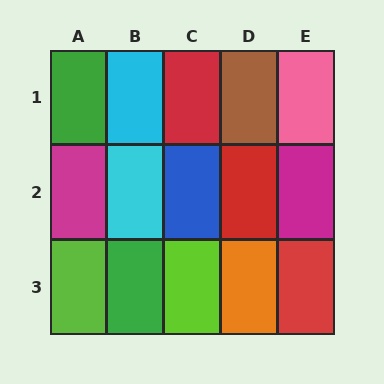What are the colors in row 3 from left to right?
Lime, green, lime, orange, red.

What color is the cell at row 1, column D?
Brown.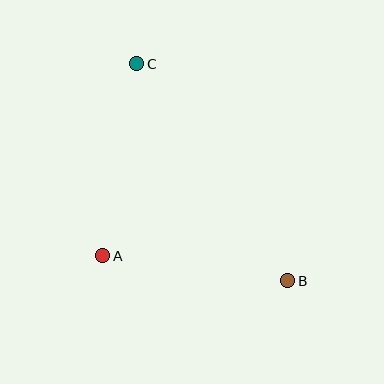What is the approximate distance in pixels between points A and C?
The distance between A and C is approximately 195 pixels.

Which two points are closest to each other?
Points A and B are closest to each other.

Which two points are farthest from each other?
Points B and C are farthest from each other.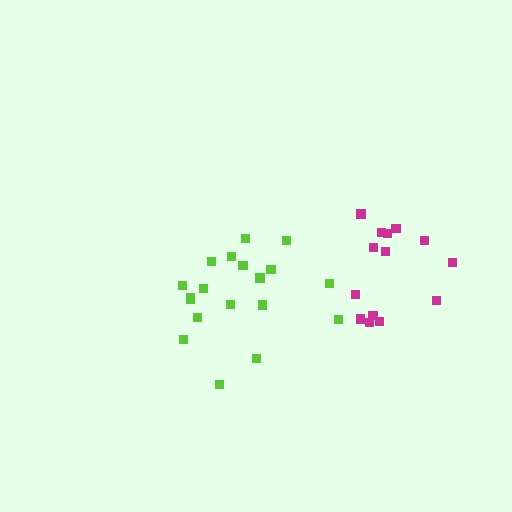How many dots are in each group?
Group 1: 19 dots, Group 2: 14 dots (33 total).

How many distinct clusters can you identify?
There are 2 distinct clusters.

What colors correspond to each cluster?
The clusters are colored: lime, magenta.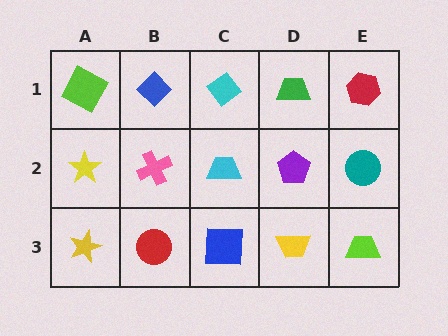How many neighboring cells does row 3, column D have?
3.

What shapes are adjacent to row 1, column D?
A purple pentagon (row 2, column D), a cyan diamond (row 1, column C), a red hexagon (row 1, column E).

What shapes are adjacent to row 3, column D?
A purple pentagon (row 2, column D), a blue square (row 3, column C), a lime trapezoid (row 3, column E).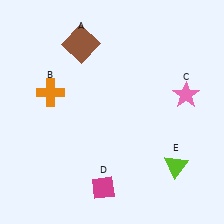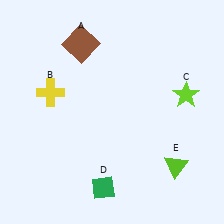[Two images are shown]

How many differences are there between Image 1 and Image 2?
There are 3 differences between the two images.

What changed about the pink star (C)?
In Image 1, C is pink. In Image 2, it changed to lime.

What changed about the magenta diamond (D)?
In Image 1, D is magenta. In Image 2, it changed to green.